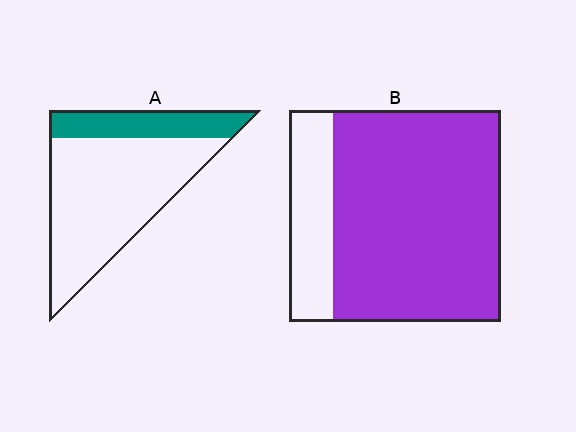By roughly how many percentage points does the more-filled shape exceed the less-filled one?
By roughly 55 percentage points (B over A).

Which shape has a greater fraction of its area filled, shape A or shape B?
Shape B.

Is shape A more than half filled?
No.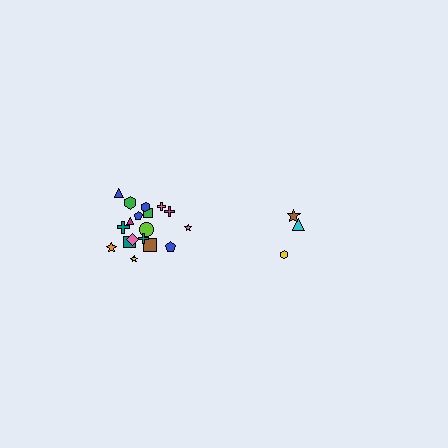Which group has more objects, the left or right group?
The left group.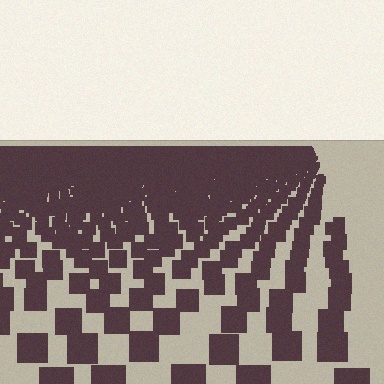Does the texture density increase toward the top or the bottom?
Density increases toward the top.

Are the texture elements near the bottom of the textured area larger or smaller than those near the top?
Larger. Near the bottom, elements are closer to the viewer and appear at a bigger on-screen size.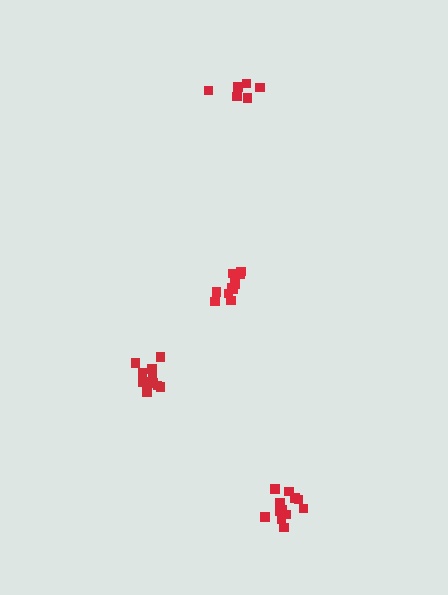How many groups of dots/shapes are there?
There are 4 groups.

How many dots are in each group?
Group 1: 11 dots, Group 2: 7 dots, Group 3: 12 dots, Group 4: 11 dots (41 total).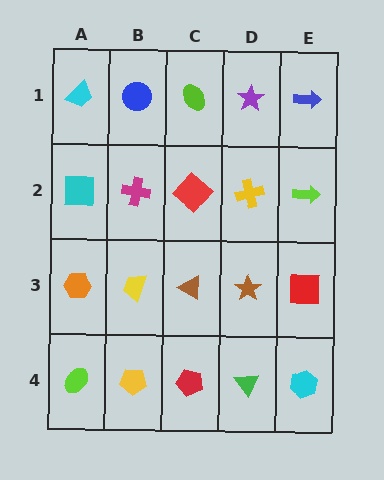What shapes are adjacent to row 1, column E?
A lime arrow (row 2, column E), a purple star (row 1, column D).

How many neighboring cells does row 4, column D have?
3.